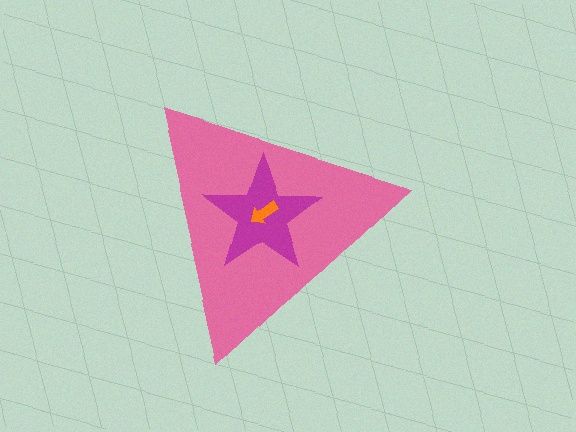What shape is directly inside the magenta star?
The orange arrow.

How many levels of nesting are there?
3.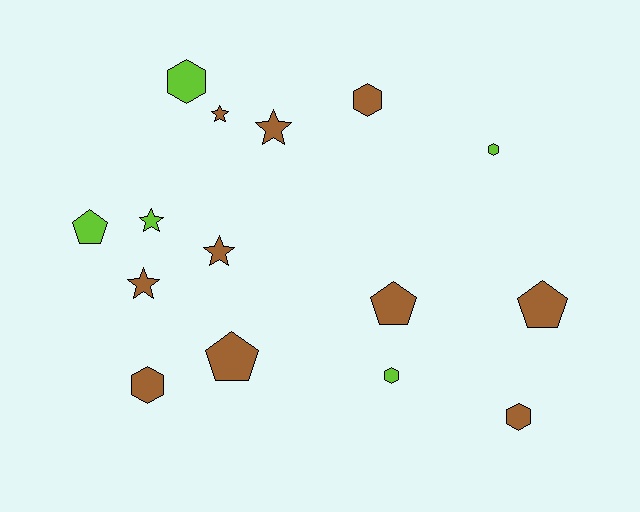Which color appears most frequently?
Brown, with 10 objects.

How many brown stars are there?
There are 4 brown stars.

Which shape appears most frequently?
Hexagon, with 6 objects.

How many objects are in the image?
There are 15 objects.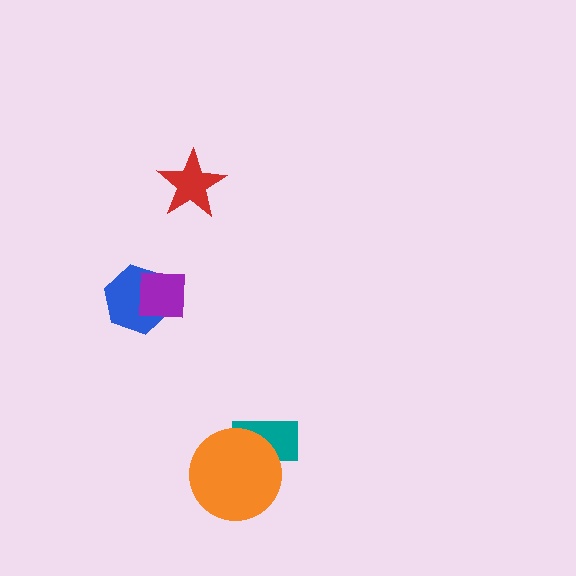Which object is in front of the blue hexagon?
The purple square is in front of the blue hexagon.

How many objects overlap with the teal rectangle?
1 object overlaps with the teal rectangle.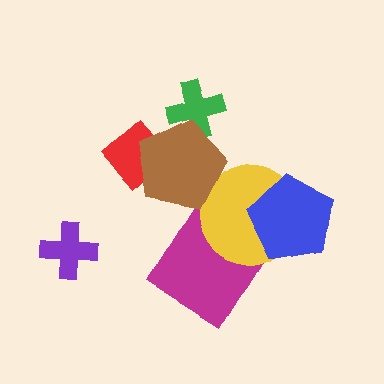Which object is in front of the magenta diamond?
The yellow circle is in front of the magenta diamond.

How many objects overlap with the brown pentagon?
3 objects overlap with the brown pentagon.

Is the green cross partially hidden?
Yes, it is partially covered by another shape.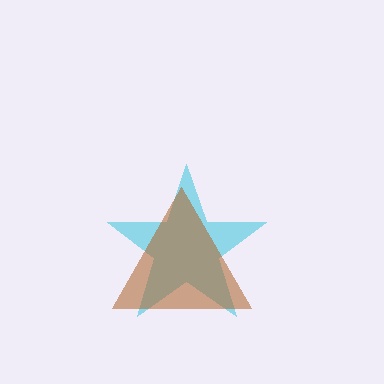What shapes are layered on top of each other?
The layered shapes are: a cyan star, a brown triangle.